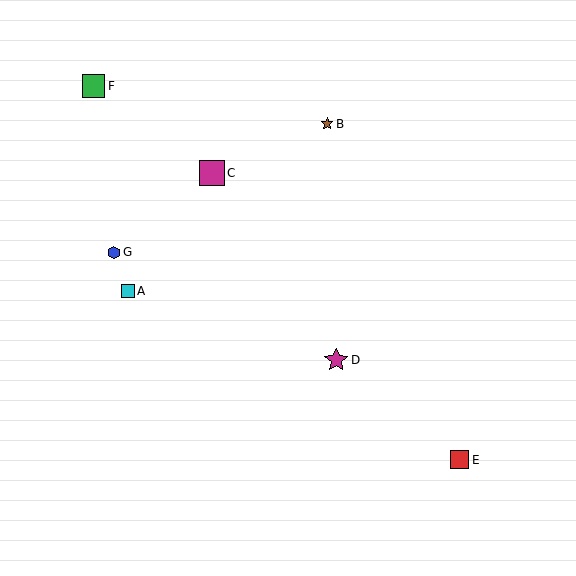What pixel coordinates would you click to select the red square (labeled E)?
Click at (459, 460) to select the red square E.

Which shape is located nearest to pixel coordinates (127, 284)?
The cyan square (labeled A) at (128, 291) is nearest to that location.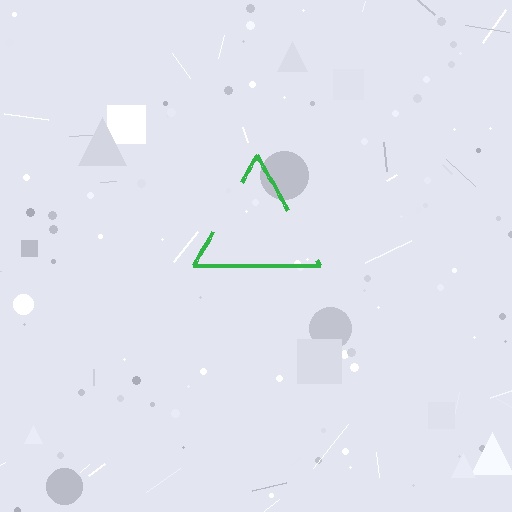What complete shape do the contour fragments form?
The contour fragments form a triangle.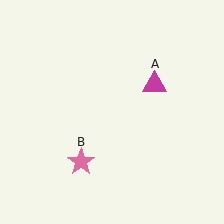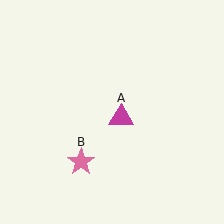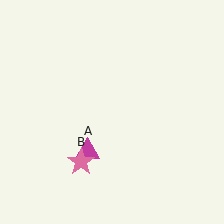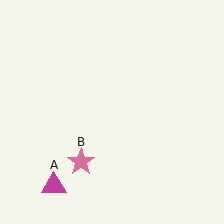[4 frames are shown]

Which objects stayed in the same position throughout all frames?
Pink star (object B) remained stationary.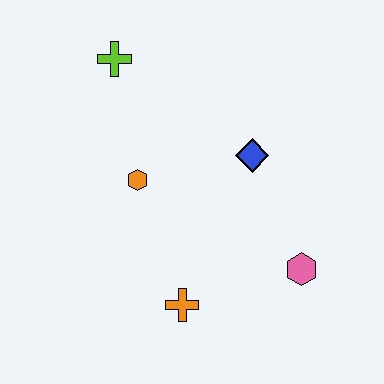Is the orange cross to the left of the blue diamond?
Yes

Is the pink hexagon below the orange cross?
No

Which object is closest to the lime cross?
The orange hexagon is closest to the lime cross.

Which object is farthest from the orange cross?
The lime cross is farthest from the orange cross.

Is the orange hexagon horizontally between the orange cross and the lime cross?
Yes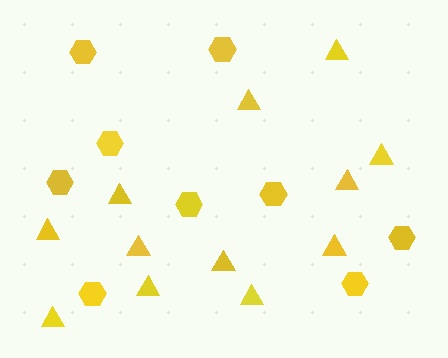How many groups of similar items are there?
There are 2 groups: one group of triangles (12) and one group of hexagons (9).